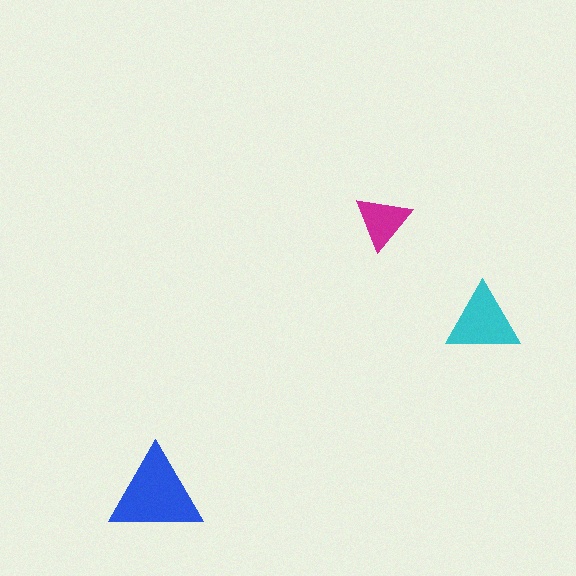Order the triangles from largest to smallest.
the blue one, the cyan one, the magenta one.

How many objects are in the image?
There are 3 objects in the image.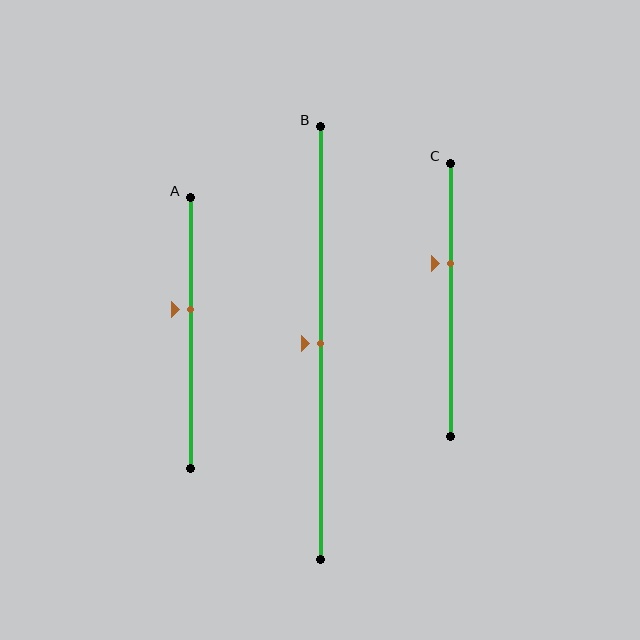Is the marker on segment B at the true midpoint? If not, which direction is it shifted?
Yes, the marker on segment B is at the true midpoint.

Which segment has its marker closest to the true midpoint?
Segment B has its marker closest to the true midpoint.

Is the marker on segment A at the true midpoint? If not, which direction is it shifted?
No, the marker on segment A is shifted upward by about 9% of the segment length.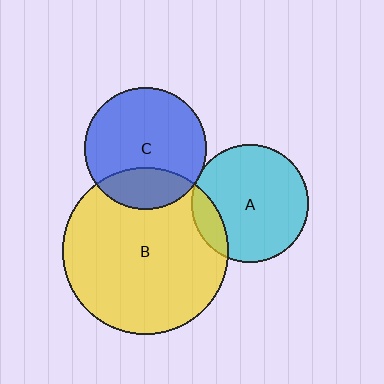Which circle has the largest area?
Circle B (yellow).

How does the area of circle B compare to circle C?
Approximately 1.8 times.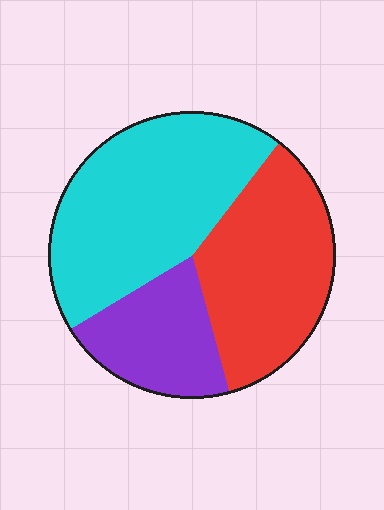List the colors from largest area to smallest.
From largest to smallest: cyan, red, purple.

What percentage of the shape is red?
Red takes up about one third (1/3) of the shape.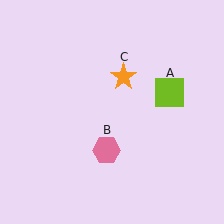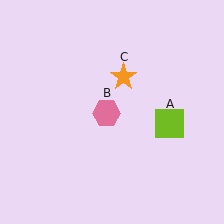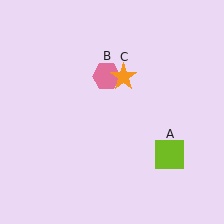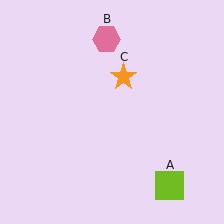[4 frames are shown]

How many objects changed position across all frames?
2 objects changed position: lime square (object A), pink hexagon (object B).